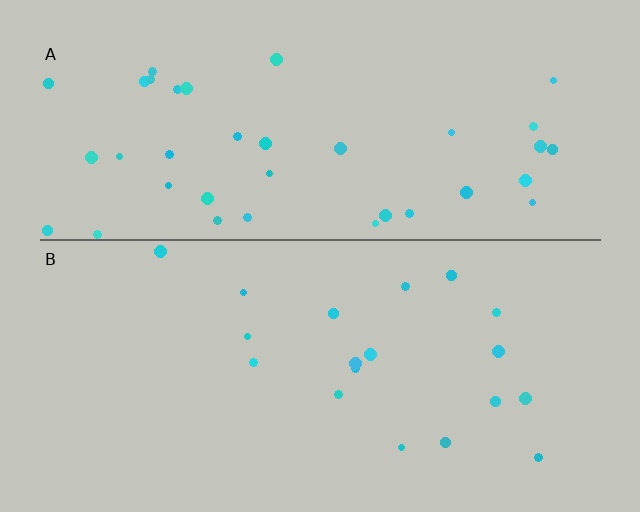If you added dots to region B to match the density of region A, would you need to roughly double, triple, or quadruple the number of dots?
Approximately double.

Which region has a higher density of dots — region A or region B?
A (the top).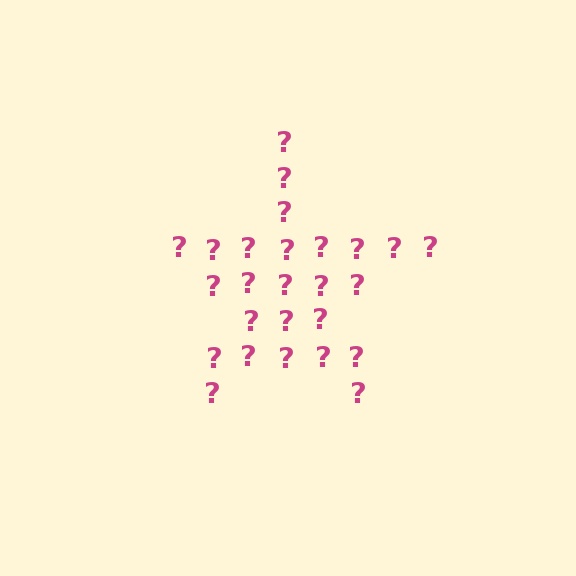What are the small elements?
The small elements are question marks.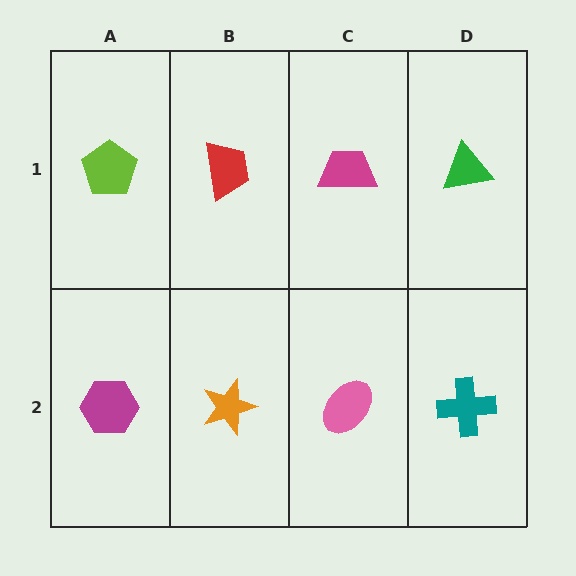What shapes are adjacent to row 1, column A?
A magenta hexagon (row 2, column A), a red trapezoid (row 1, column B).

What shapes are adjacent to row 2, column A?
A lime pentagon (row 1, column A), an orange star (row 2, column B).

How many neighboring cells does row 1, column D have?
2.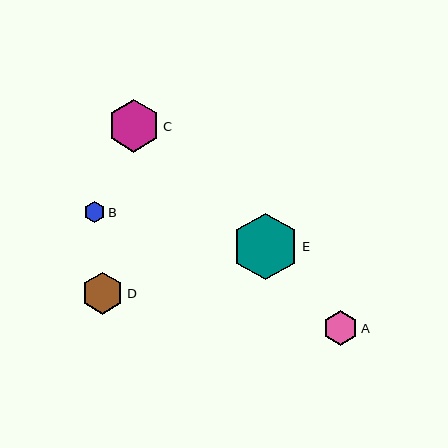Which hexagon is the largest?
Hexagon E is the largest with a size of approximately 66 pixels.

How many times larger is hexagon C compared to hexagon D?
Hexagon C is approximately 1.3 times the size of hexagon D.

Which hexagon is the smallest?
Hexagon B is the smallest with a size of approximately 21 pixels.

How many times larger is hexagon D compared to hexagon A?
Hexagon D is approximately 1.2 times the size of hexagon A.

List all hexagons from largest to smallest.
From largest to smallest: E, C, D, A, B.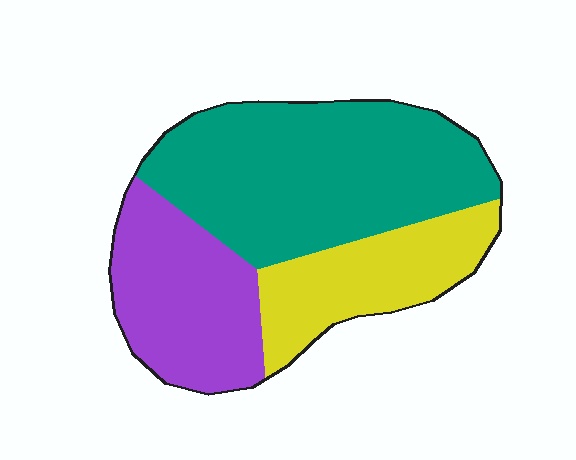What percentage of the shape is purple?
Purple covers 28% of the shape.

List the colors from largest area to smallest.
From largest to smallest: teal, purple, yellow.